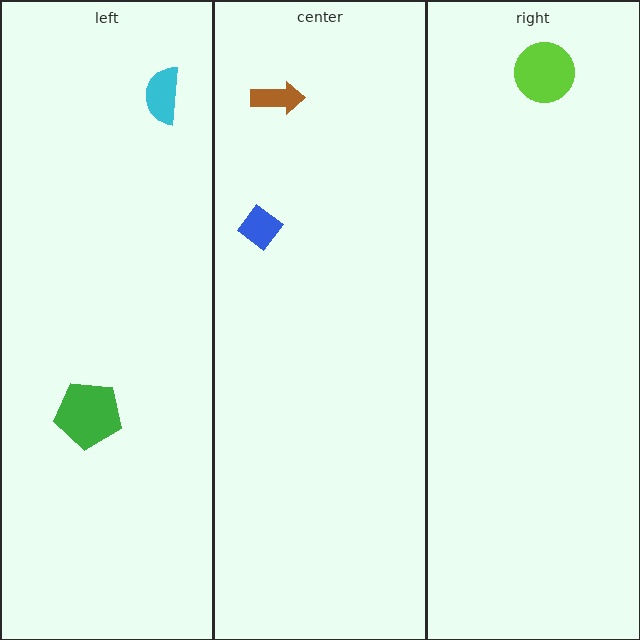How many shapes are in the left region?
2.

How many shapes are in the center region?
2.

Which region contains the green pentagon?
The left region.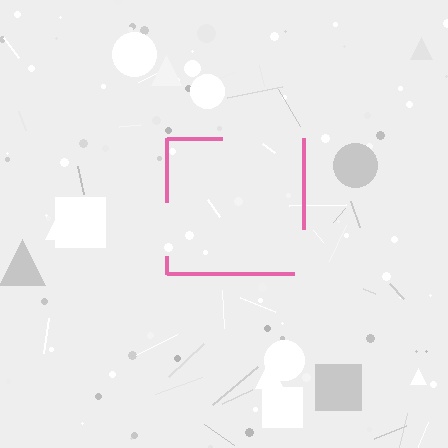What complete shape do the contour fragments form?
The contour fragments form a square.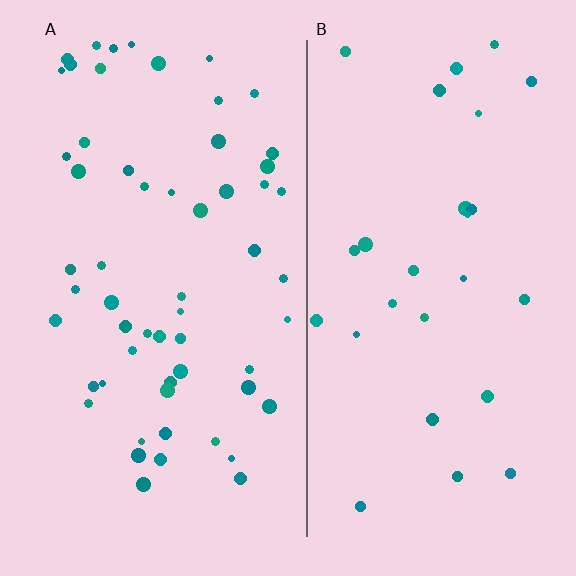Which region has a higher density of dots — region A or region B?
A (the left).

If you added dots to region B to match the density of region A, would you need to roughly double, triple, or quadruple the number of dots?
Approximately double.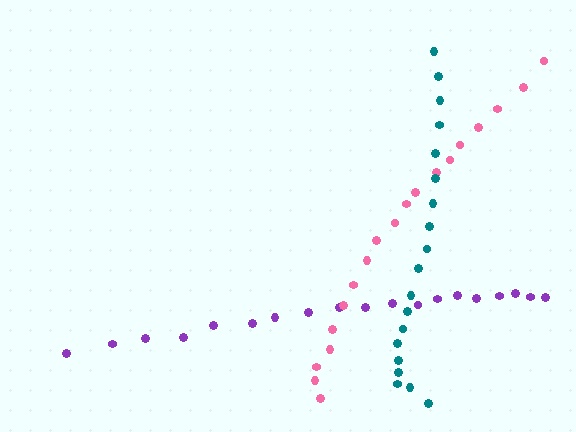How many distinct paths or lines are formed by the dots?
There are 3 distinct paths.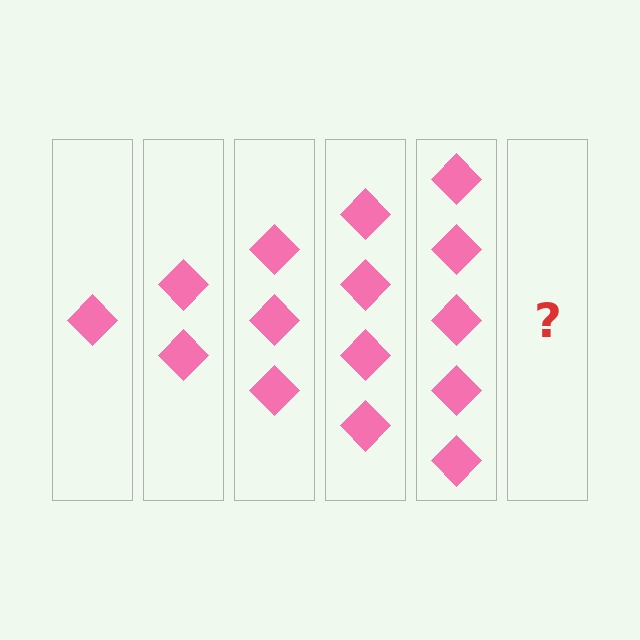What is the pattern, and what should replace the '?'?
The pattern is that each step adds one more diamond. The '?' should be 6 diamonds.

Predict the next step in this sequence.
The next step is 6 diamonds.